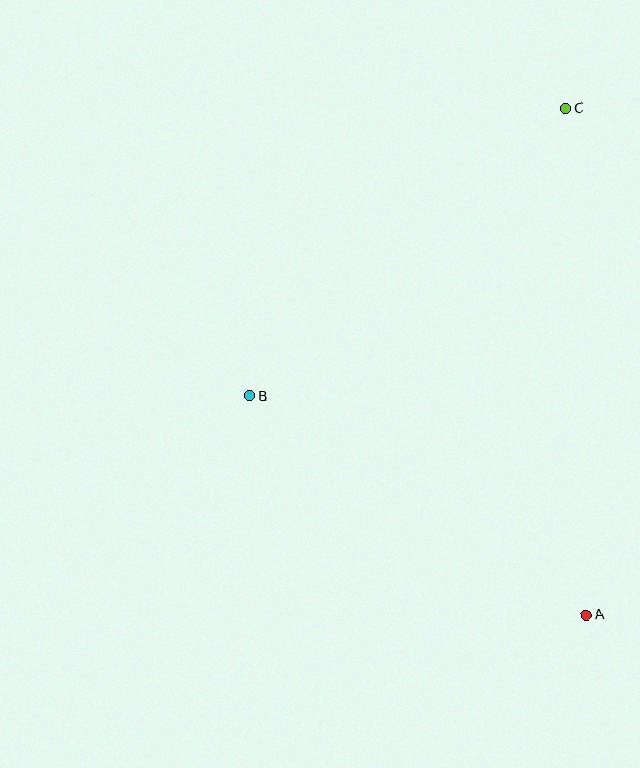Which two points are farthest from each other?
Points A and C are farthest from each other.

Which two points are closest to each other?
Points A and B are closest to each other.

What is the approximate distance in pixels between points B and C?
The distance between B and C is approximately 427 pixels.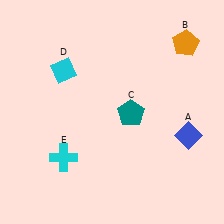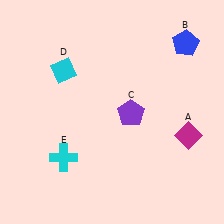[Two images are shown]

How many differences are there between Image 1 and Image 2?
There are 3 differences between the two images.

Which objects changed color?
A changed from blue to magenta. B changed from orange to blue. C changed from teal to purple.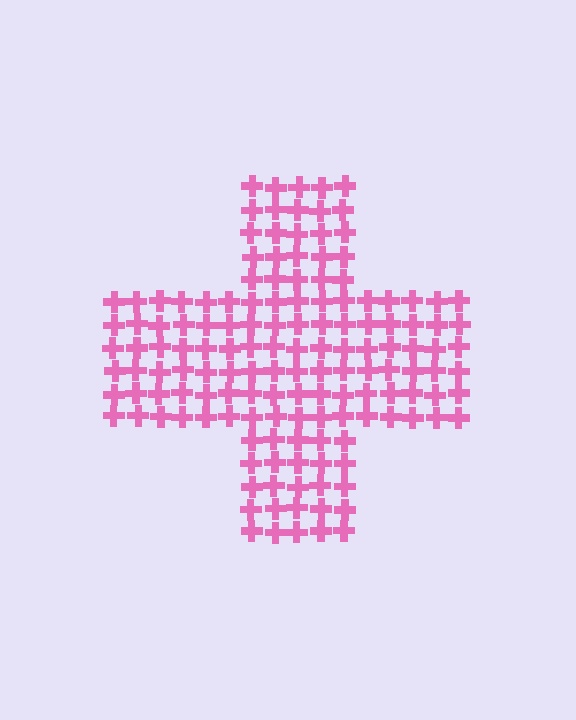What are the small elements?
The small elements are crosses.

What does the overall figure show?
The overall figure shows a cross.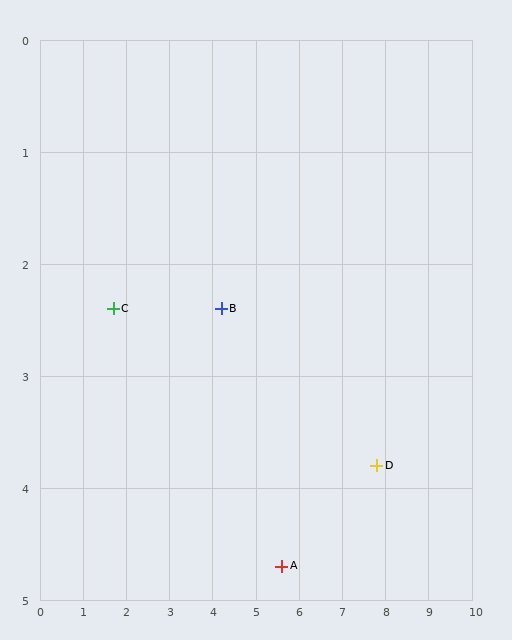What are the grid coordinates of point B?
Point B is at approximately (4.2, 2.4).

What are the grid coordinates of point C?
Point C is at approximately (1.7, 2.4).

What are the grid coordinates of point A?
Point A is at approximately (5.6, 4.7).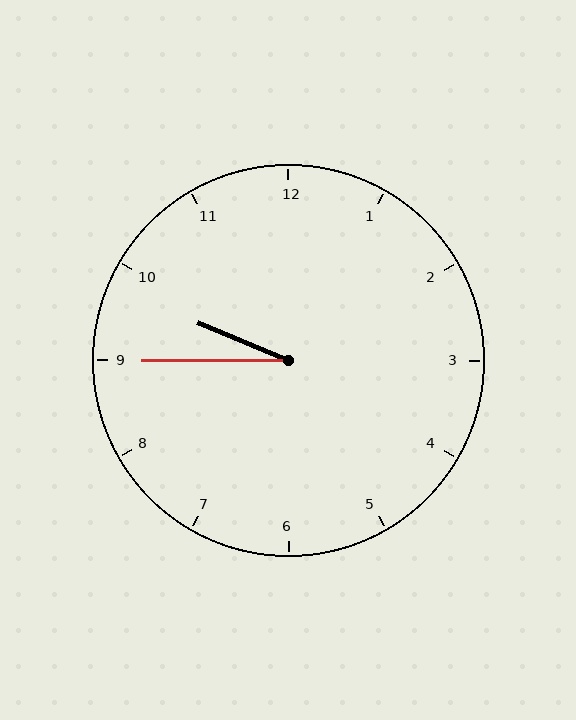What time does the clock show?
9:45.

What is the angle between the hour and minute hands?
Approximately 22 degrees.